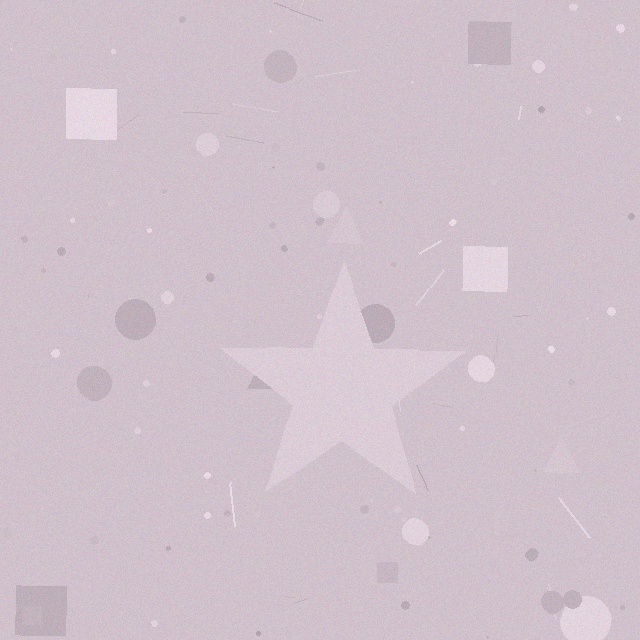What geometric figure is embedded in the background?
A star is embedded in the background.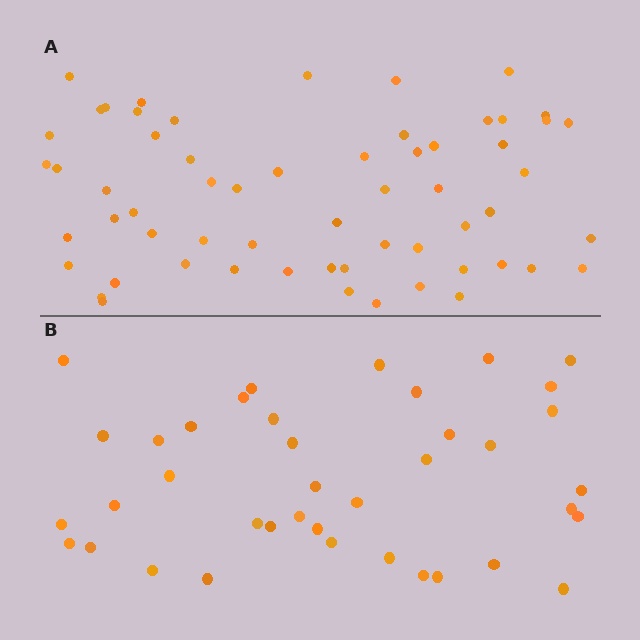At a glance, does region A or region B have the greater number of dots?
Region A (the top region) has more dots.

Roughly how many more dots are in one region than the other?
Region A has approximately 20 more dots than region B.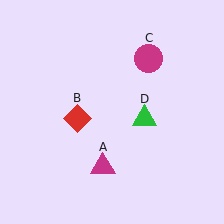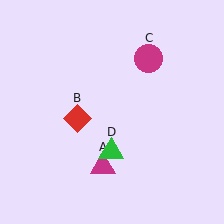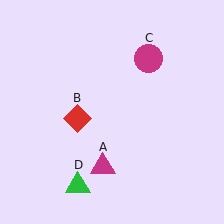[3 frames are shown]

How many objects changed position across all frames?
1 object changed position: green triangle (object D).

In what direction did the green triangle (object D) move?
The green triangle (object D) moved down and to the left.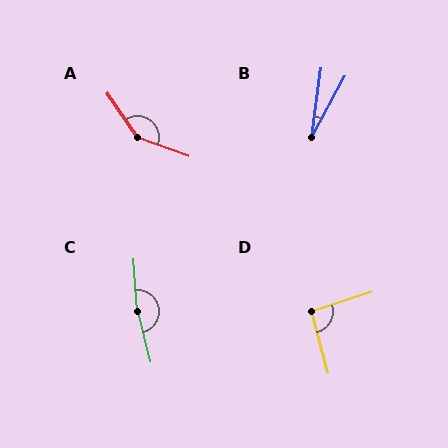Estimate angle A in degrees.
Approximately 144 degrees.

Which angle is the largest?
C, at approximately 170 degrees.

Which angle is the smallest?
B, at approximately 21 degrees.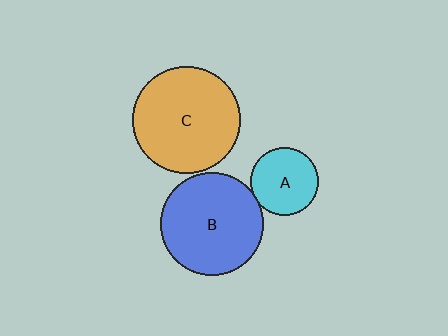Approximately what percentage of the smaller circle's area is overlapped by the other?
Approximately 5%.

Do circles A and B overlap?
Yes.